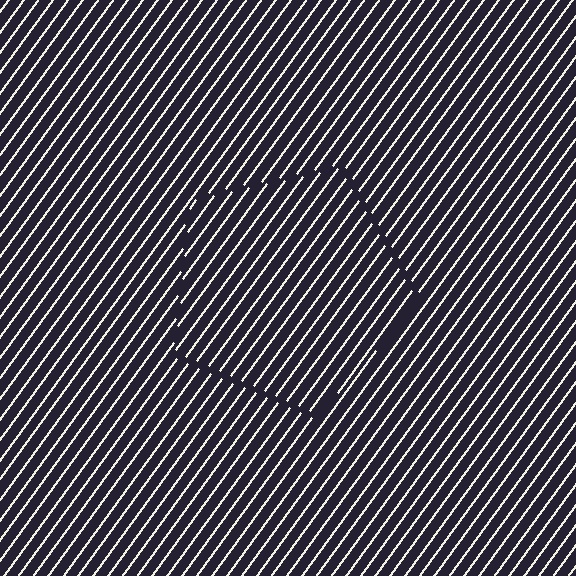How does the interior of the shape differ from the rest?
The interior of the shape contains the same grating, shifted by half a period — the contour is defined by the phase discontinuity where line-ends from the inner and outer gratings abut.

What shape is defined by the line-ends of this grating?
An illusory pentagon. The interior of the shape contains the same grating, shifted by half a period — the contour is defined by the phase discontinuity where line-ends from the inner and outer gratings abut.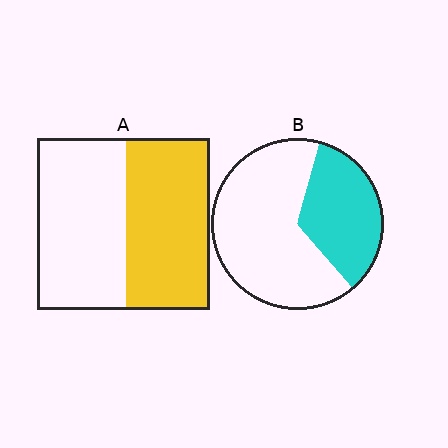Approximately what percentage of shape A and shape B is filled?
A is approximately 50% and B is approximately 35%.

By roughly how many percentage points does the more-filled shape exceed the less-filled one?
By roughly 15 percentage points (A over B).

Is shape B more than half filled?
No.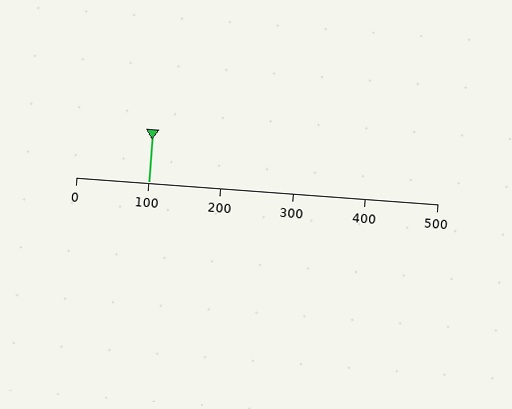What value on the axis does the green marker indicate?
The marker indicates approximately 100.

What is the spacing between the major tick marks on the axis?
The major ticks are spaced 100 apart.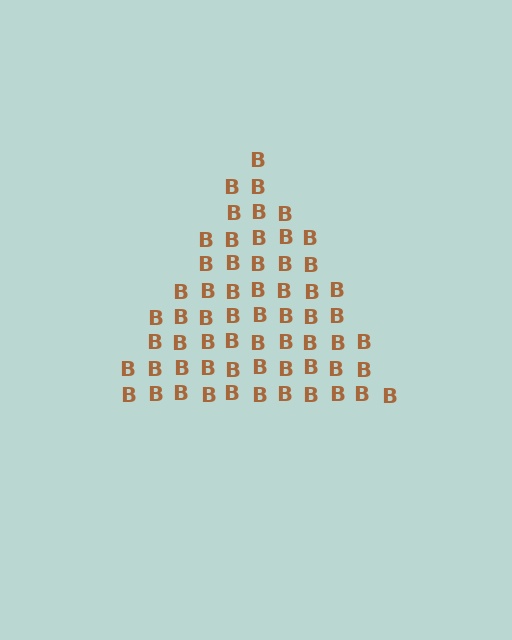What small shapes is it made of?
It is made of small letter B's.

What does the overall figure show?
The overall figure shows a triangle.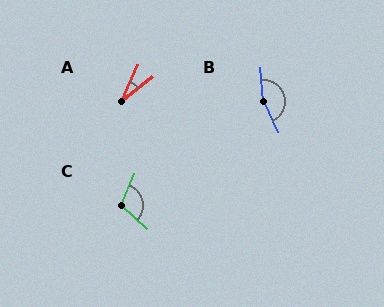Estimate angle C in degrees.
Approximately 110 degrees.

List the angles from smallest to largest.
A (27°), C (110°), B (158°).